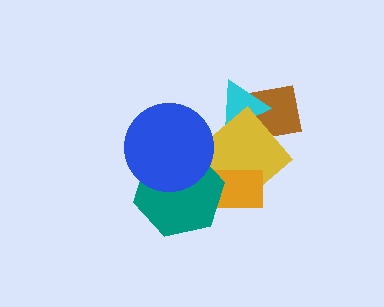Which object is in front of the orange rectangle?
The teal hexagon is in front of the orange rectangle.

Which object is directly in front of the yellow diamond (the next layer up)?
The orange rectangle is directly in front of the yellow diamond.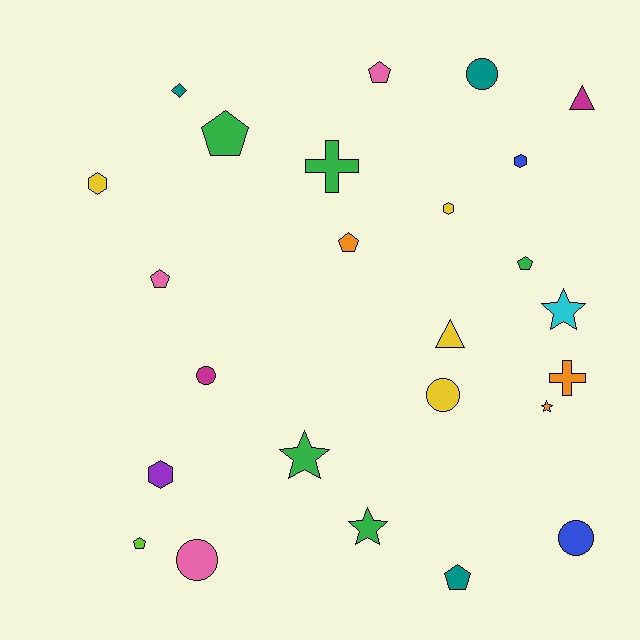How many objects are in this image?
There are 25 objects.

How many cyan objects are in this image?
There is 1 cyan object.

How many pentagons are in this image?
There are 7 pentagons.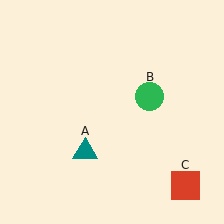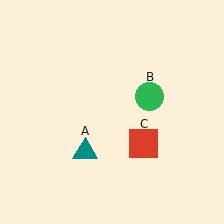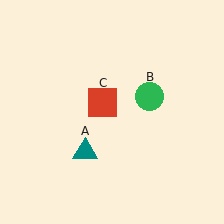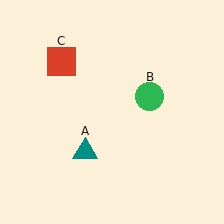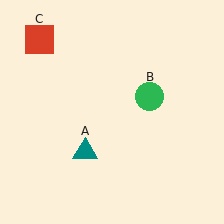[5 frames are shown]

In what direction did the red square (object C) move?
The red square (object C) moved up and to the left.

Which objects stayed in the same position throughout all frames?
Teal triangle (object A) and green circle (object B) remained stationary.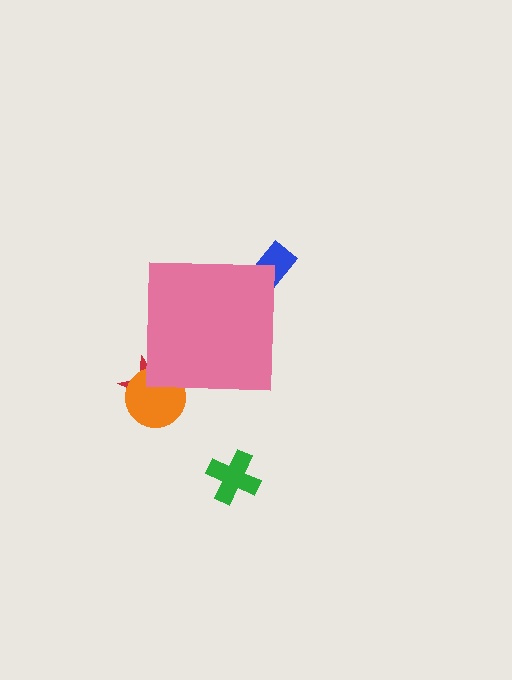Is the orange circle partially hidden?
Yes, the orange circle is partially hidden behind the pink square.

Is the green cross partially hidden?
No, the green cross is fully visible.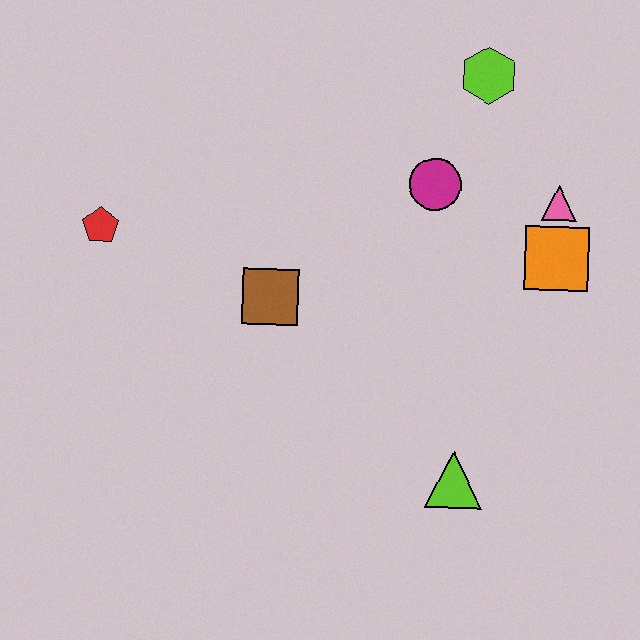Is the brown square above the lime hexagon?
No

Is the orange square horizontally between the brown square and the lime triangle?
No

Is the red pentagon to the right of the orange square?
No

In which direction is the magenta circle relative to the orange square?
The magenta circle is to the left of the orange square.